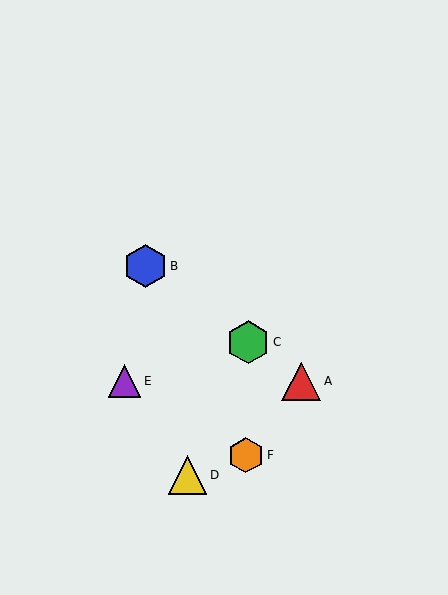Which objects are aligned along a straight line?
Objects A, B, C are aligned along a straight line.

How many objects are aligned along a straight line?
3 objects (A, B, C) are aligned along a straight line.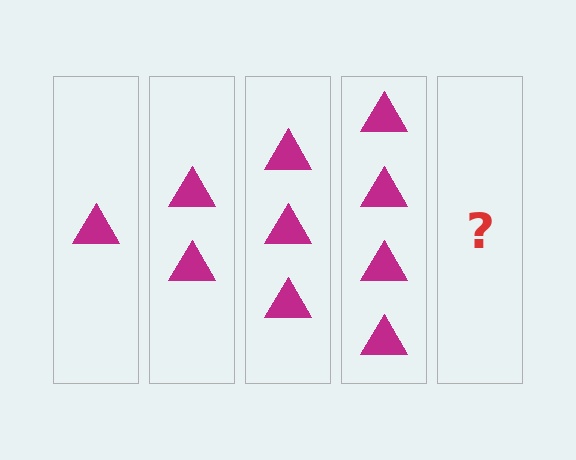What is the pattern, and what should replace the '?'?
The pattern is that each step adds one more triangle. The '?' should be 5 triangles.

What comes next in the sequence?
The next element should be 5 triangles.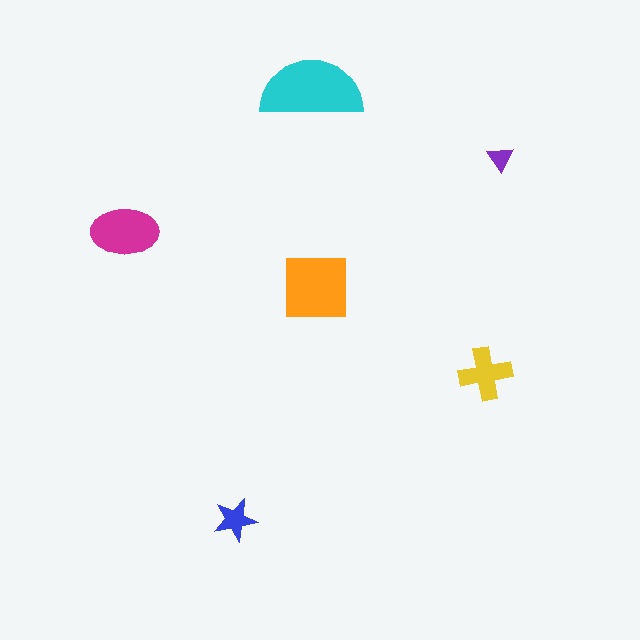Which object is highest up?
The cyan semicircle is topmost.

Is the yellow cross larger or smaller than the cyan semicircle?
Smaller.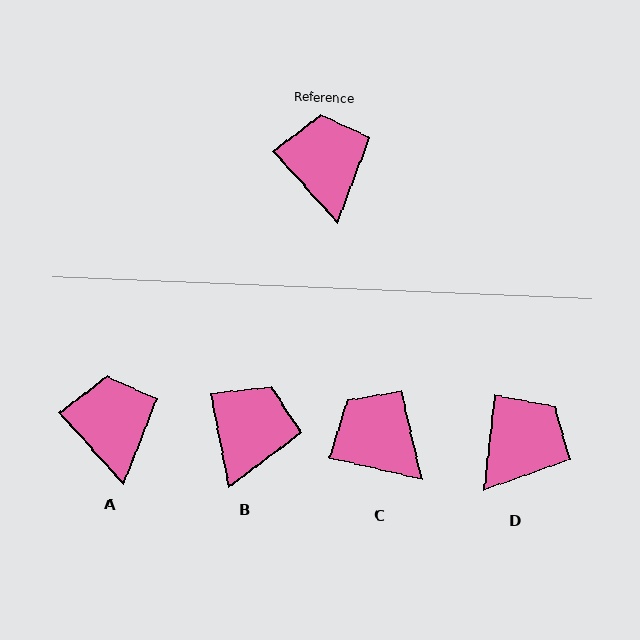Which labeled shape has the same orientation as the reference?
A.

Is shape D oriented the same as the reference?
No, it is off by about 49 degrees.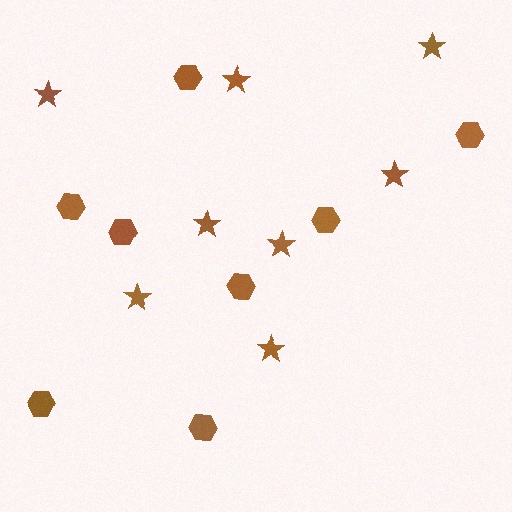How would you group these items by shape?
There are 2 groups: one group of stars (8) and one group of hexagons (8).